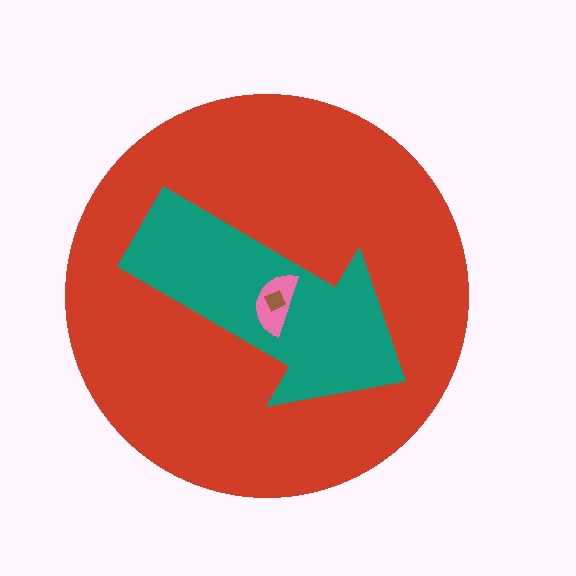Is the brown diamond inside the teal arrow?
Yes.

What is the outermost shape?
The red circle.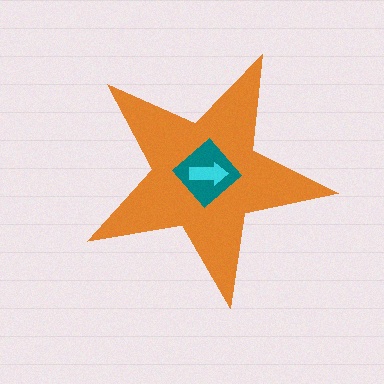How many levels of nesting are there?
3.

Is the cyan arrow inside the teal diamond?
Yes.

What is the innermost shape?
The cyan arrow.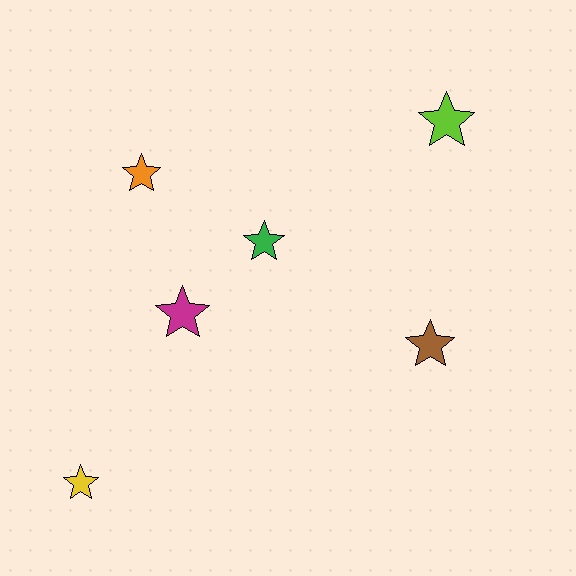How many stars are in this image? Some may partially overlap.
There are 6 stars.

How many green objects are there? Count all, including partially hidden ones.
There is 1 green object.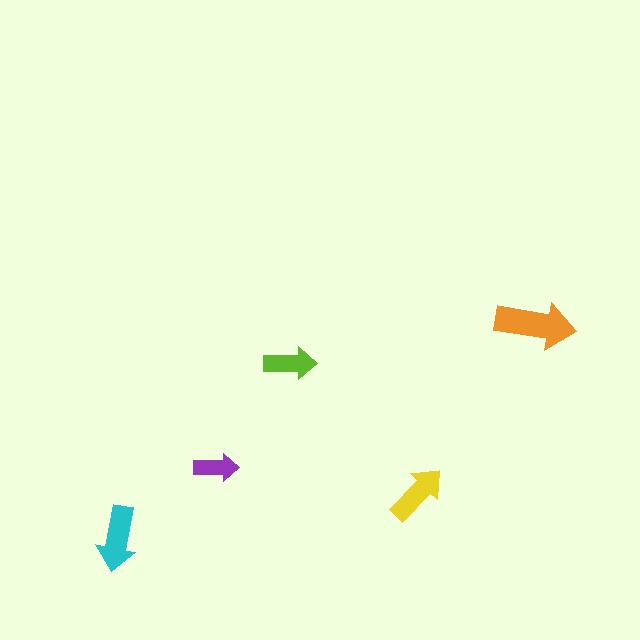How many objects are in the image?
There are 5 objects in the image.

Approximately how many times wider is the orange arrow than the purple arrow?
About 2 times wider.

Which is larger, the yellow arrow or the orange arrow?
The orange one.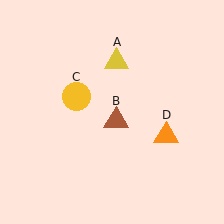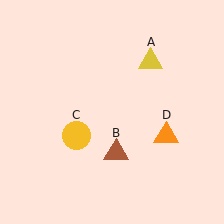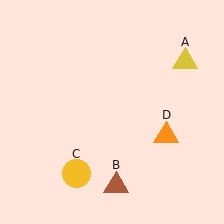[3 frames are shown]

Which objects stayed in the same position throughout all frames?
Orange triangle (object D) remained stationary.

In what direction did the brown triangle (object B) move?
The brown triangle (object B) moved down.